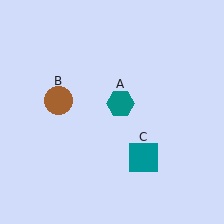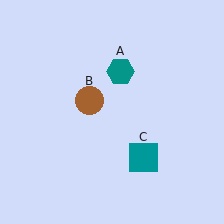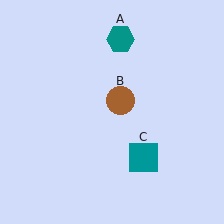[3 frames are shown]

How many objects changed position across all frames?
2 objects changed position: teal hexagon (object A), brown circle (object B).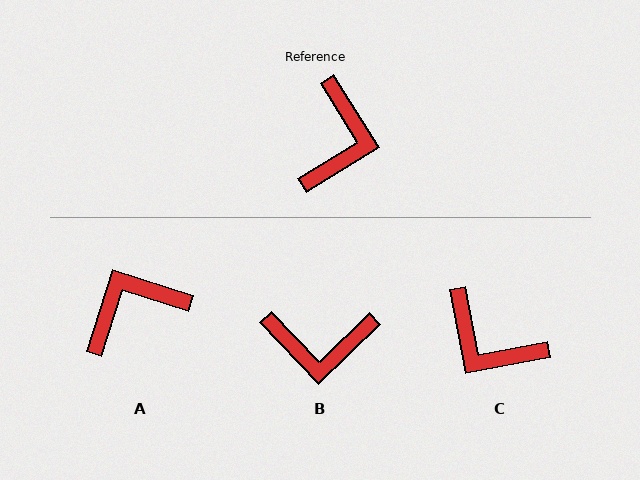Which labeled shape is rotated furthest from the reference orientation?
A, about 131 degrees away.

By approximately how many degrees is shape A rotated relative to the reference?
Approximately 131 degrees counter-clockwise.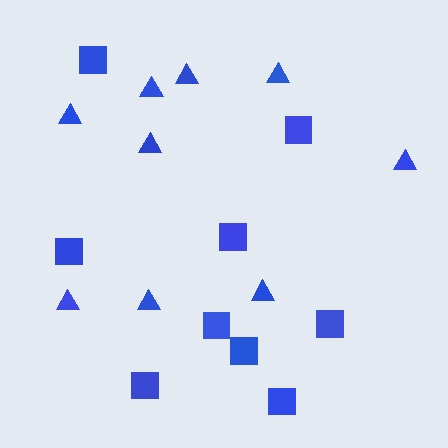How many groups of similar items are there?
There are 2 groups: one group of triangles (9) and one group of squares (9).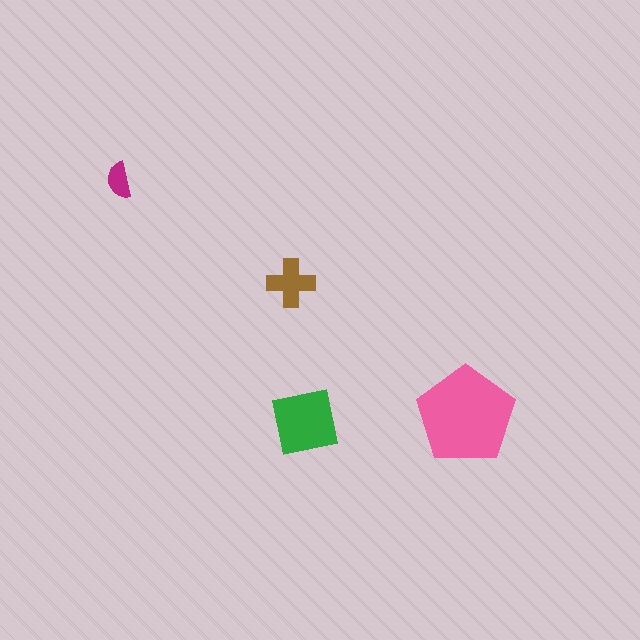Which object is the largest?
The pink pentagon.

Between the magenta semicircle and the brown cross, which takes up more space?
The brown cross.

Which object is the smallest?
The magenta semicircle.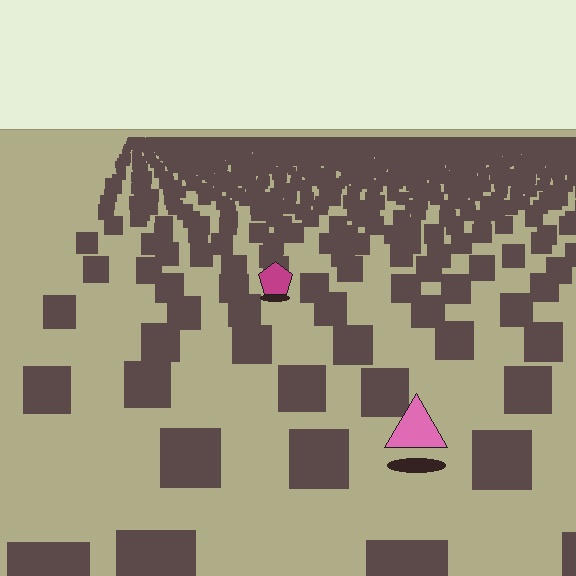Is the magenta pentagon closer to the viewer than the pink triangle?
No. The pink triangle is closer — you can tell from the texture gradient: the ground texture is coarser near it.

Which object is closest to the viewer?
The pink triangle is closest. The texture marks near it are larger and more spread out.